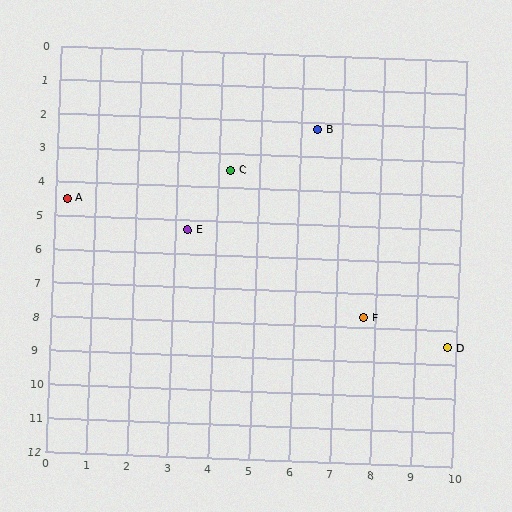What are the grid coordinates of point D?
Point D is at approximately (9.8, 8.5).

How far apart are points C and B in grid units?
Points C and B are about 2.5 grid units apart.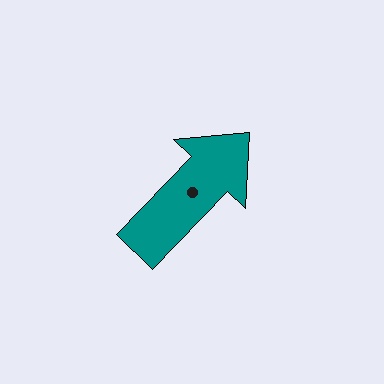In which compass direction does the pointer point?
Northeast.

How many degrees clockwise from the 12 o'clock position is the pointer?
Approximately 44 degrees.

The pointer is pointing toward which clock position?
Roughly 1 o'clock.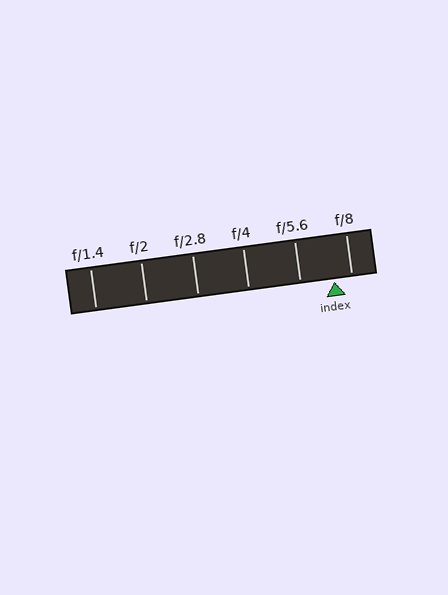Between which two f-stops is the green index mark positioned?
The index mark is between f/5.6 and f/8.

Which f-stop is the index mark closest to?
The index mark is closest to f/8.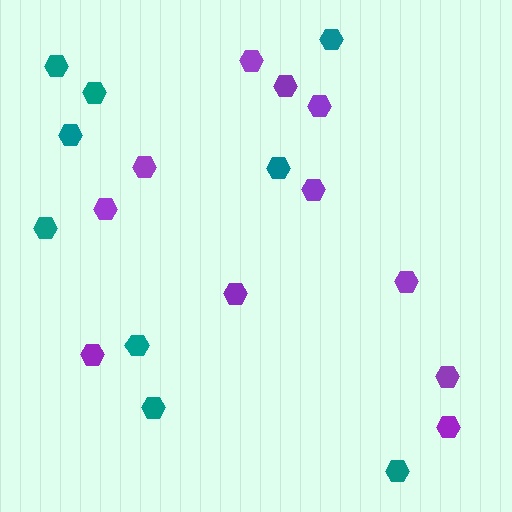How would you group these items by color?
There are 2 groups: one group of teal hexagons (9) and one group of purple hexagons (11).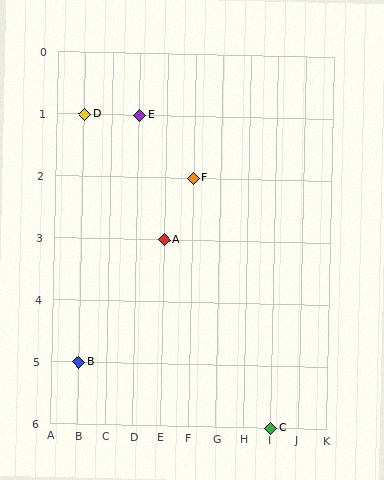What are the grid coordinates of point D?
Point D is at grid coordinates (B, 1).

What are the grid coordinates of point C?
Point C is at grid coordinates (I, 6).